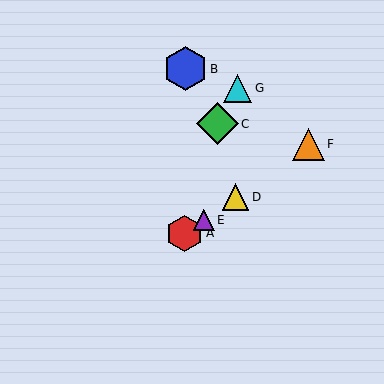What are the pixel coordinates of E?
Object E is at (204, 220).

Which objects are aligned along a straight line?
Objects A, D, E, F are aligned along a straight line.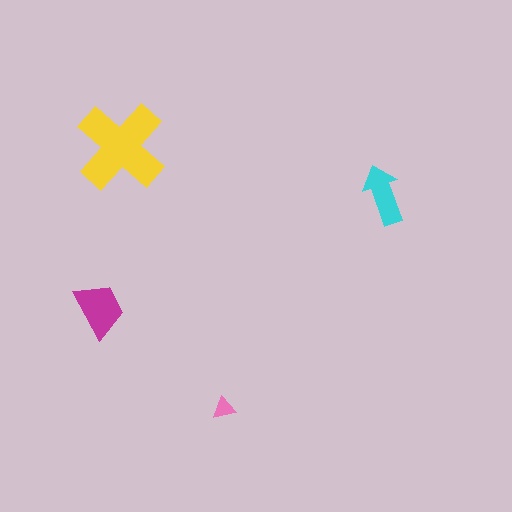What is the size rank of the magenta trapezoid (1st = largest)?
2nd.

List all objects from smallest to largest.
The pink triangle, the cyan arrow, the magenta trapezoid, the yellow cross.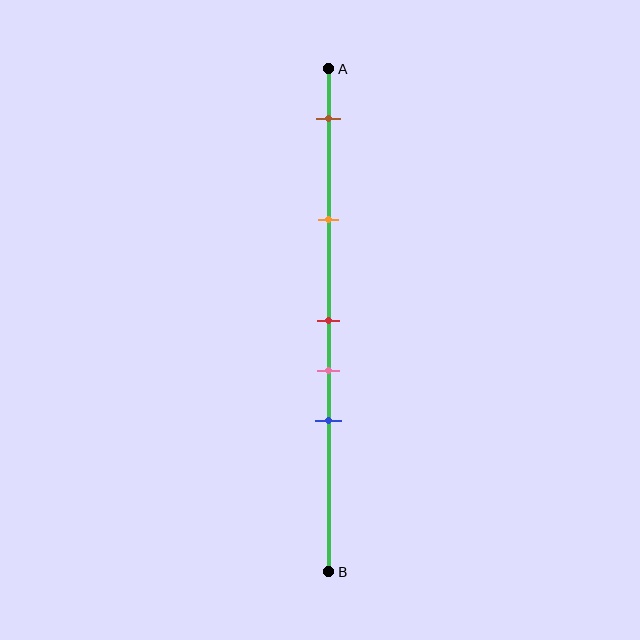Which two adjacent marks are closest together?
The red and pink marks are the closest adjacent pair.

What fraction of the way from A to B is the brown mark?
The brown mark is approximately 10% (0.1) of the way from A to B.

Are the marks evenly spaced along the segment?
No, the marks are not evenly spaced.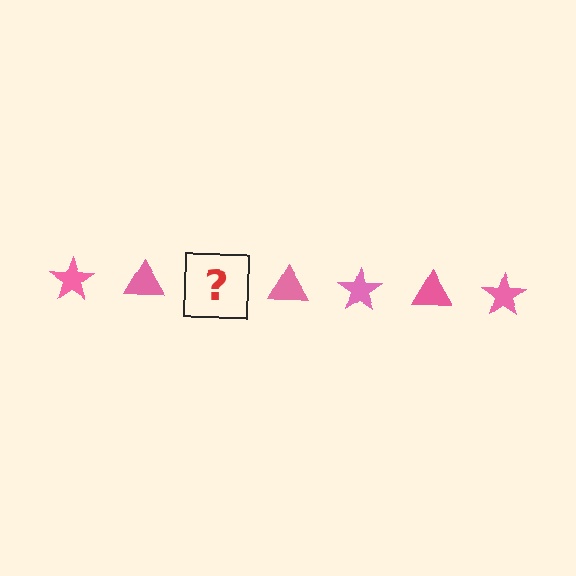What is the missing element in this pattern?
The missing element is a pink star.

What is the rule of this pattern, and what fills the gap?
The rule is that the pattern cycles through star, triangle shapes in pink. The gap should be filled with a pink star.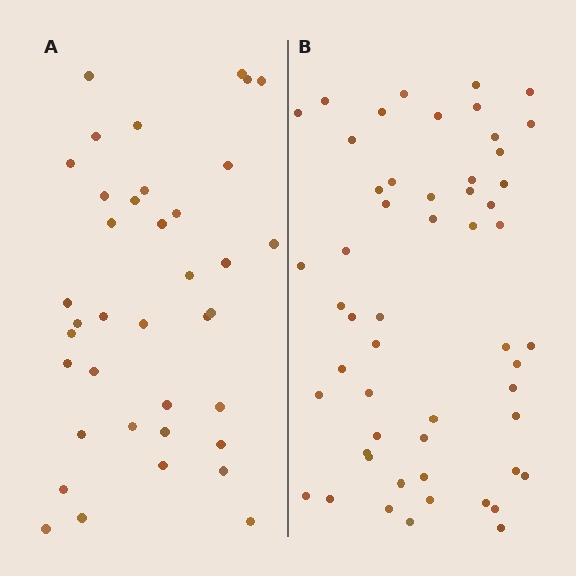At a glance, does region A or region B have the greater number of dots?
Region B (the right region) has more dots.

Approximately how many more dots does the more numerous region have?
Region B has approximately 15 more dots than region A.